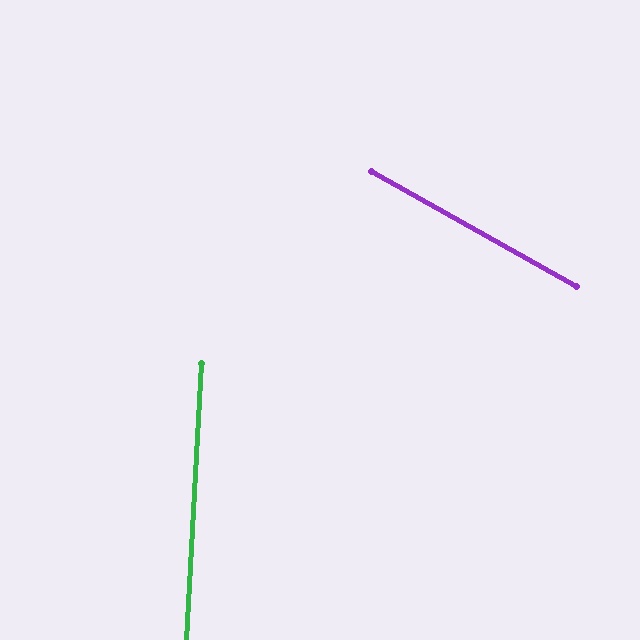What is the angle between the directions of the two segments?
Approximately 64 degrees.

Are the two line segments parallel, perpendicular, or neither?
Neither parallel nor perpendicular — they differ by about 64°.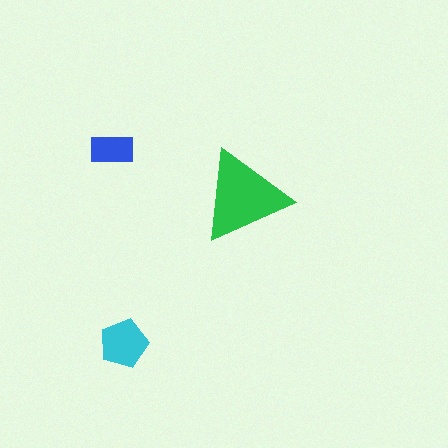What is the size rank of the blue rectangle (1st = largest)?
3rd.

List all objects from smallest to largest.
The blue rectangle, the cyan pentagon, the green triangle.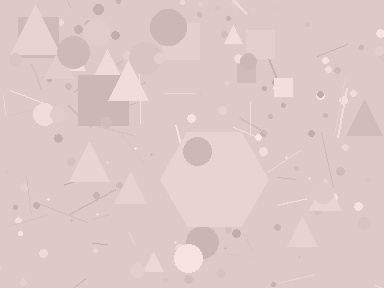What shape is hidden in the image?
A hexagon is hidden in the image.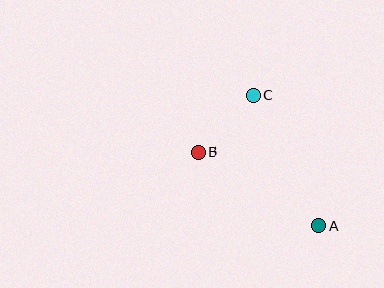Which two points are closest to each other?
Points B and C are closest to each other.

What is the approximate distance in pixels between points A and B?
The distance between A and B is approximately 141 pixels.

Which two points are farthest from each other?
Points A and C are farthest from each other.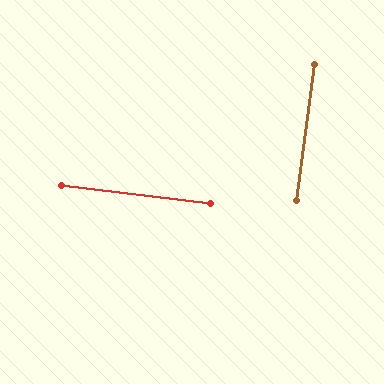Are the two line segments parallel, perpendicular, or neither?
Perpendicular — they meet at approximately 89°.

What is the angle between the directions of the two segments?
Approximately 89 degrees.